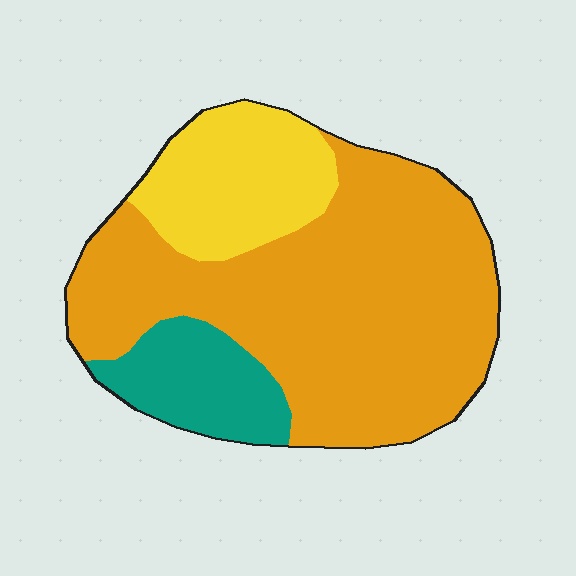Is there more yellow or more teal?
Yellow.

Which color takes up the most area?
Orange, at roughly 65%.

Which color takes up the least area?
Teal, at roughly 15%.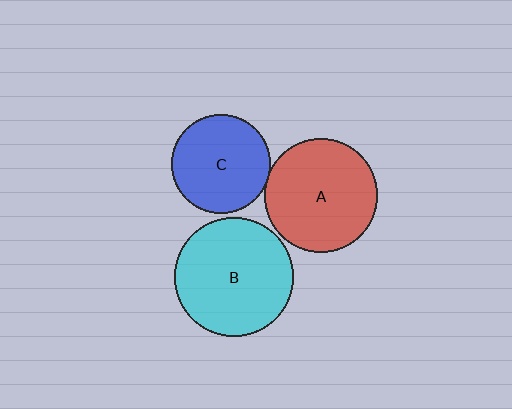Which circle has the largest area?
Circle B (cyan).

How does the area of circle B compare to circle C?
Approximately 1.4 times.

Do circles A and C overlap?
Yes.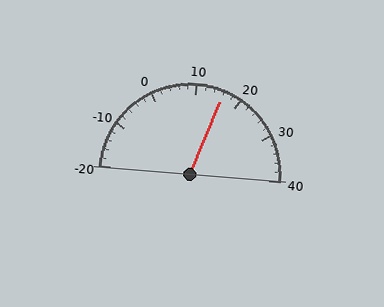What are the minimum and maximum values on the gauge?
The gauge ranges from -20 to 40.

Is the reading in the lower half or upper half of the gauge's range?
The reading is in the upper half of the range (-20 to 40).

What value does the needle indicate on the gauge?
The needle indicates approximately 16.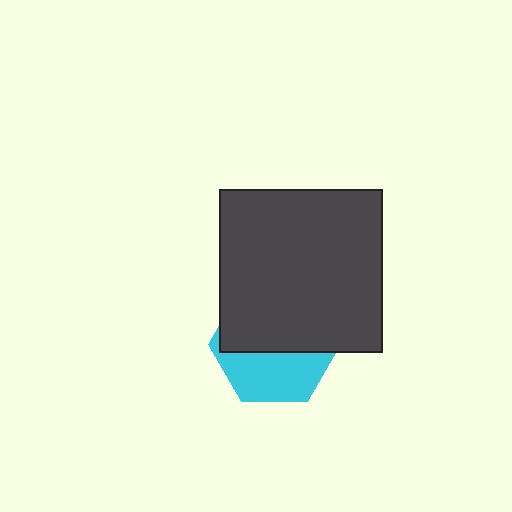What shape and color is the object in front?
The object in front is a dark gray square.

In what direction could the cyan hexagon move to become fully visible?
The cyan hexagon could move down. That would shift it out from behind the dark gray square entirely.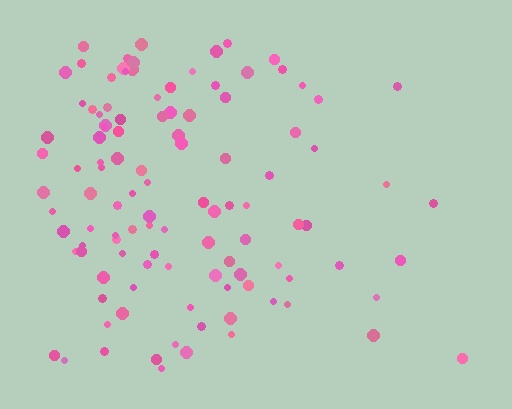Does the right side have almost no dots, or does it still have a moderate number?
Still a moderate number, just noticeably fewer than the left.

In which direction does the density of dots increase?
From right to left, with the left side densest.